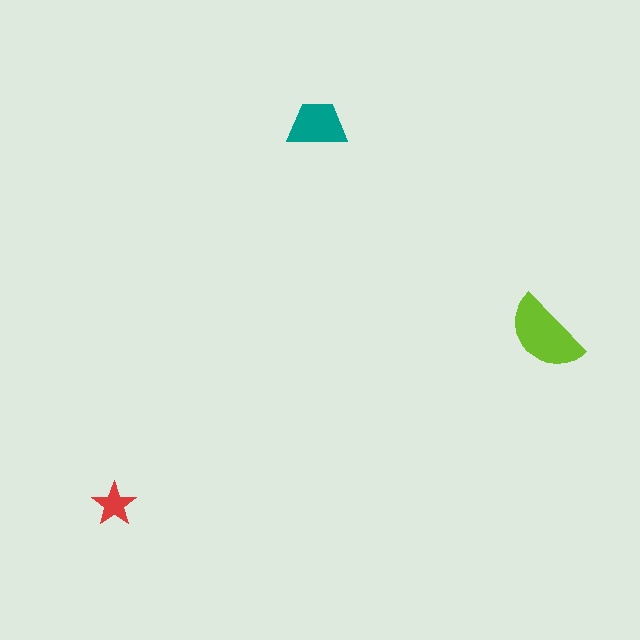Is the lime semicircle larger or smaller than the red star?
Larger.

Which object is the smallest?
The red star.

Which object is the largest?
The lime semicircle.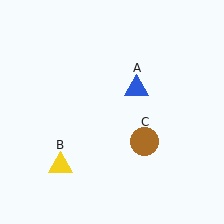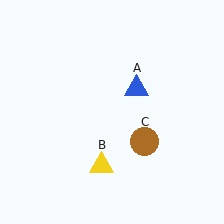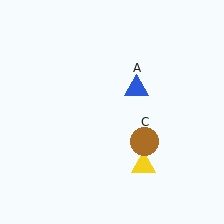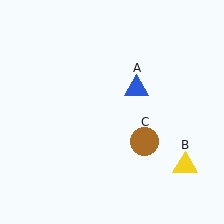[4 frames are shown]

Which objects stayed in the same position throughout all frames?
Blue triangle (object A) and brown circle (object C) remained stationary.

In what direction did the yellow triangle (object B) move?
The yellow triangle (object B) moved right.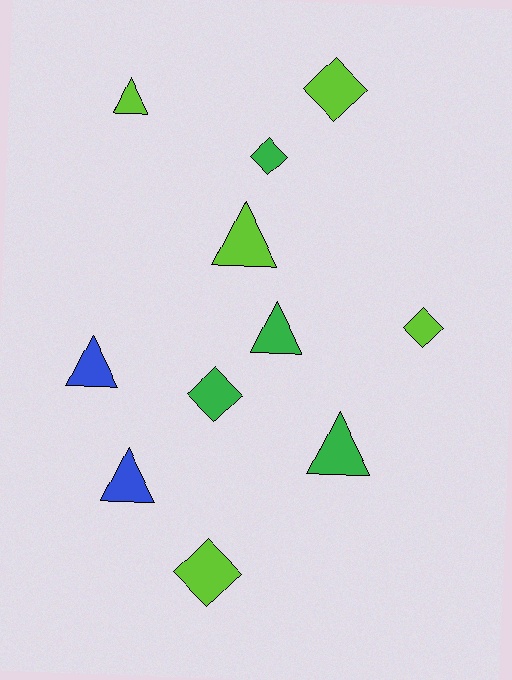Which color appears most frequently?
Lime, with 5 objects.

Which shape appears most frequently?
Triangle, with 6 objects.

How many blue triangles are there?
There are 2 blue triangles.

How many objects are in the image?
There are 11 objects.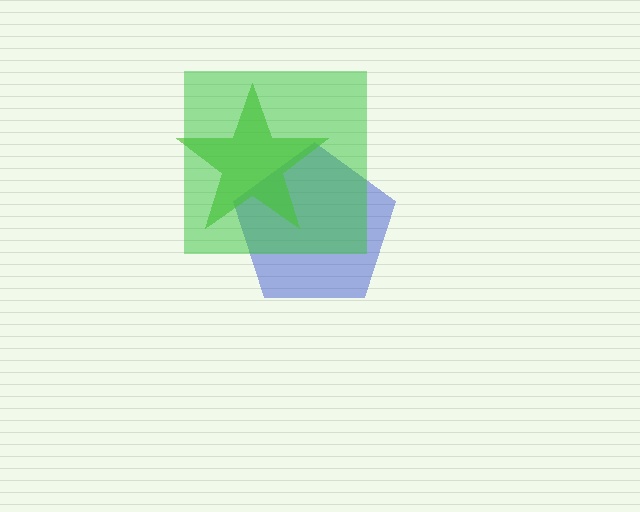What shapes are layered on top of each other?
The layered shapes are: a blue pentagon, a lime star, a green square.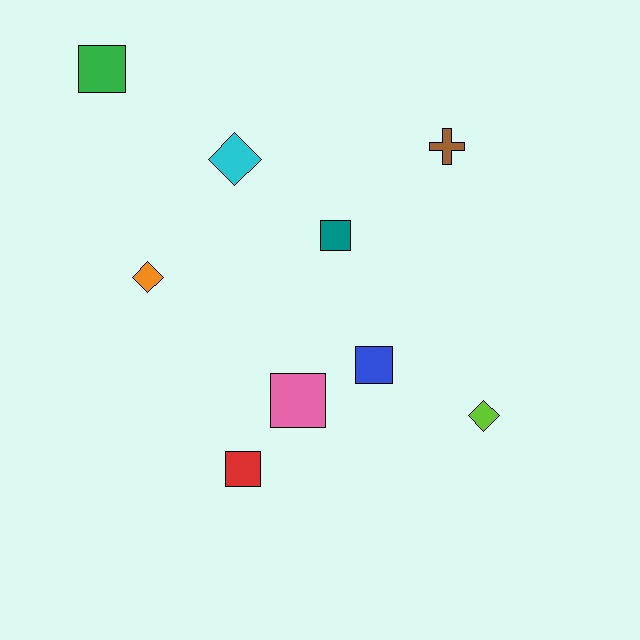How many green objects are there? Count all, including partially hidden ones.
There is 1 green object.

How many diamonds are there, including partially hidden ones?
There are 3 diamonds.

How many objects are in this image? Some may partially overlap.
There are 9 objects.